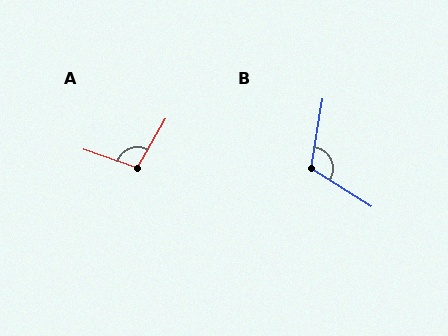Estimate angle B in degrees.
Approximately 113 degrees.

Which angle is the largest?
B, at approximately 113 degrees.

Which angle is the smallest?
A, at approximately 101 degrees.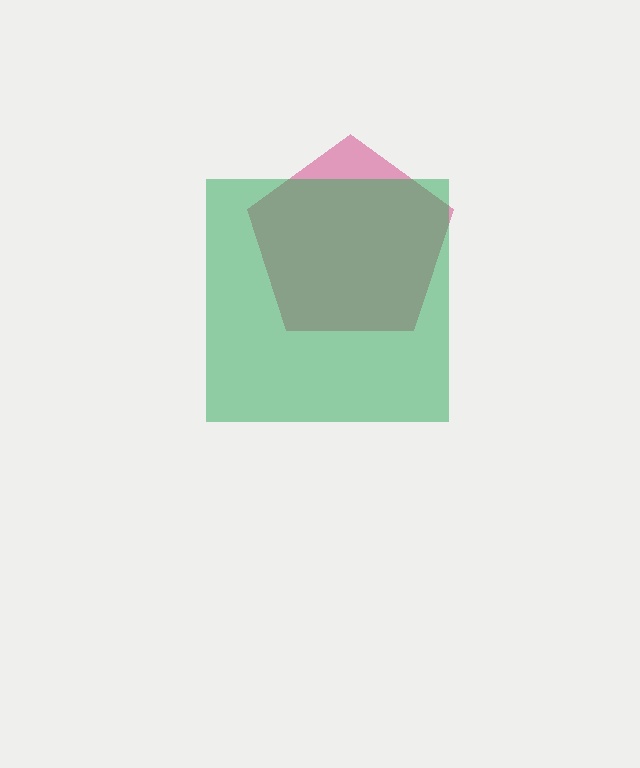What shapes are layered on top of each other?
The layered shapes are: a pink pentagon, a green square.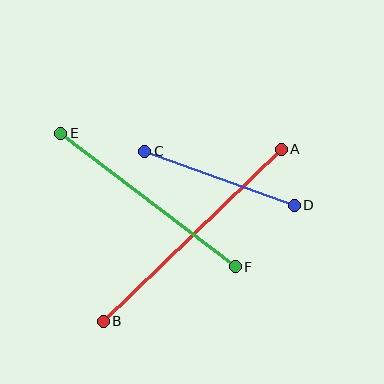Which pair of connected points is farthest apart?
Points A and B are farthest apart.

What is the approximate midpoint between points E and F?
The midpoint is at approximately (148, 200) pixels.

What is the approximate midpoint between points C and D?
The midpoint is at approximately (219, 178) pixels.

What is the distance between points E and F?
The distance is approximately 220 pixels.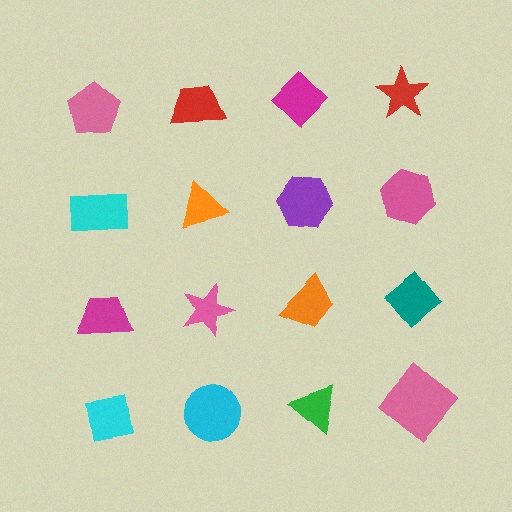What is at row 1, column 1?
A pink pentagon.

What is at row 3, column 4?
A teal diamond.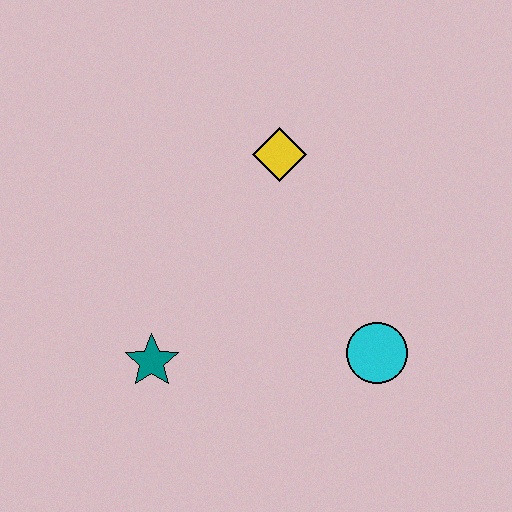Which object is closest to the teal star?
The cyan circle is closest to the teal star.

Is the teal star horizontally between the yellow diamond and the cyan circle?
No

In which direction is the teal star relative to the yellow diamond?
The teal star is below the yellow diamond.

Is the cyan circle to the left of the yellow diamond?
No